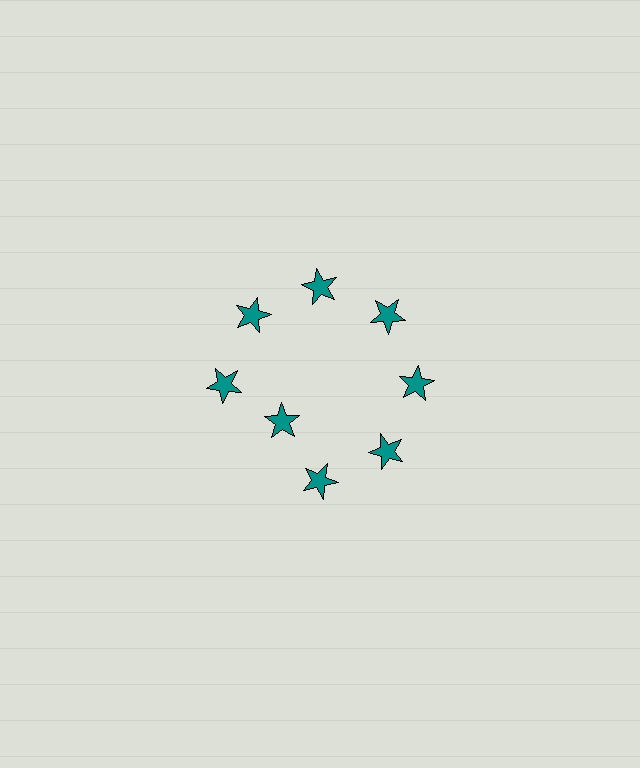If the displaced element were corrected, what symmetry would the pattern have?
It would have 8-fold rotational symmetry — the pattern would map onto itself every 45 degrees.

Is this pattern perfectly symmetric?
No. The 8 teal stars are arranged in a ring, but one element near the 8 o'clock position is pulled inward toward the center, breaking the 8-fold rotational symmetry.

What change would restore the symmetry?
The symmetry would be restored by moving it outward, back onto the ring so that all 8 stars sit at equal angles and equal distance from the center.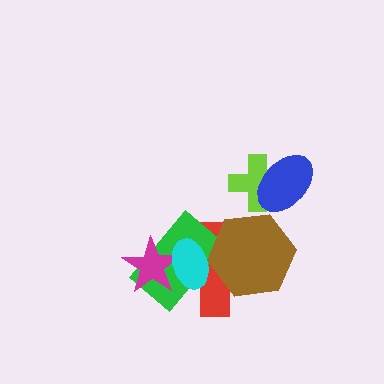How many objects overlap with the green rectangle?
4 objects overlap with the green rectangle.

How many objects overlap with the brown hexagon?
3 objects overlap with the brown hexagon.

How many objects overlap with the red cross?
4 objects overlap with the red cross.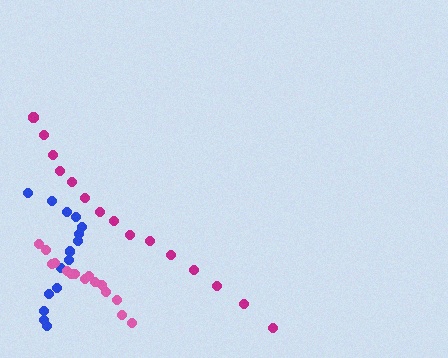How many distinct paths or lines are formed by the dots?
There are 3 distinct paths.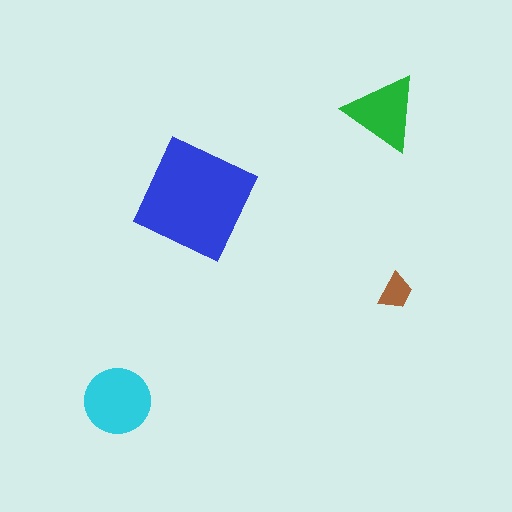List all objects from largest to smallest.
The blue square, the cyan circle, the green triangle, the brown trapezoid.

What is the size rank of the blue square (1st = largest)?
1st.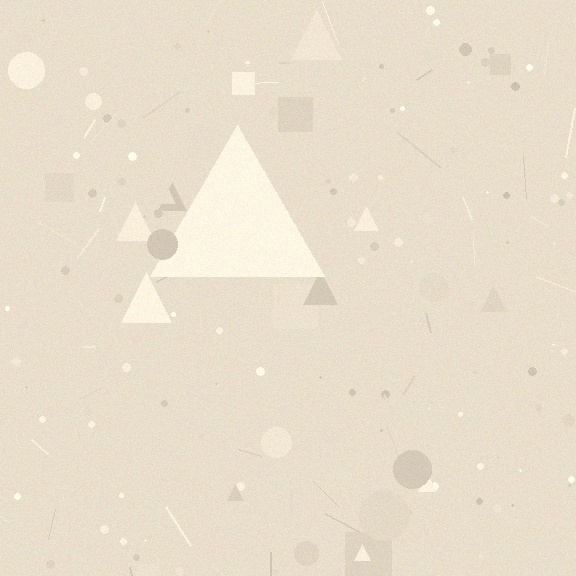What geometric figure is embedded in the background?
A triangle is embedded in the background.